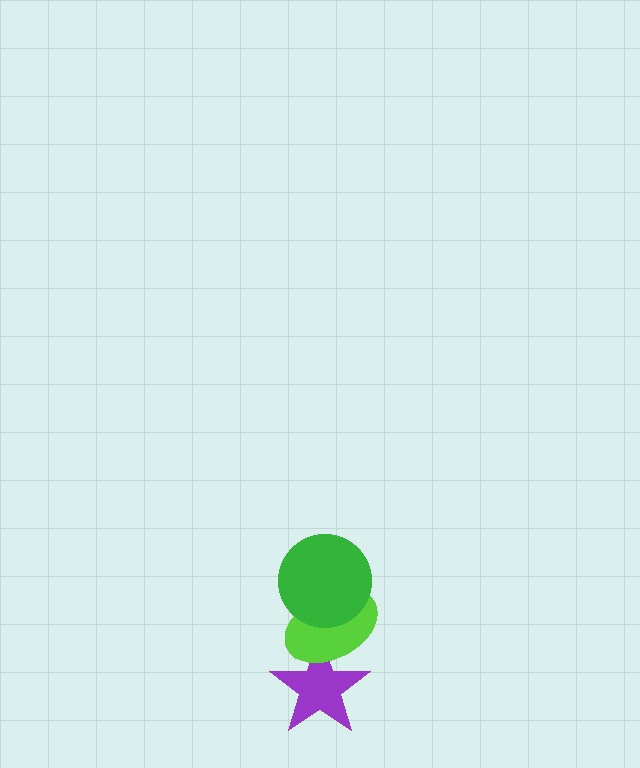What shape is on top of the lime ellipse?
The green circle is on top of the lime ellipse.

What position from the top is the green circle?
The green circle is 1st from the top.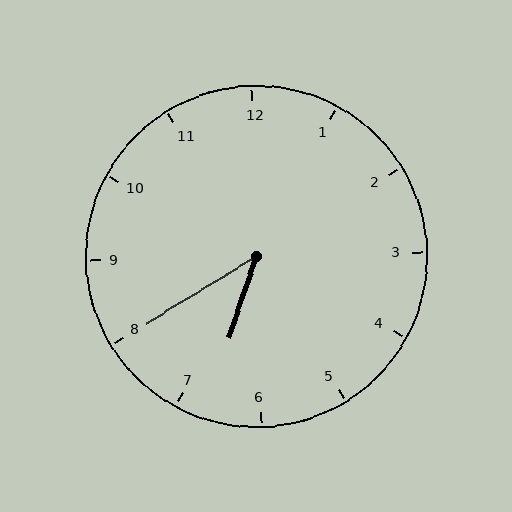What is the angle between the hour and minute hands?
Approximately 40 degrees.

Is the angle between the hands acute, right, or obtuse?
It is acute.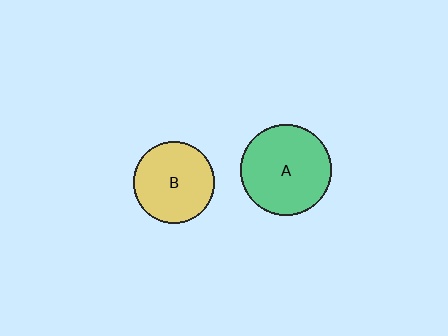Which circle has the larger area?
Circle A (green).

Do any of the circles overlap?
No, none of the circles overlap.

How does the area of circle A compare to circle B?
Approximately 1.2 times.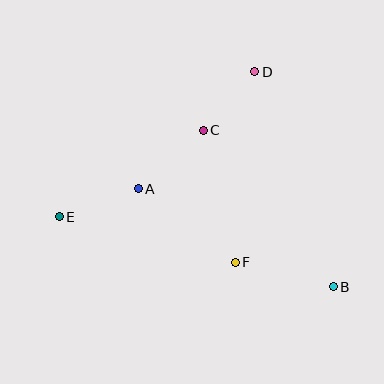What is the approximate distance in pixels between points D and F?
The distance between D and F is approximately 191 pixels.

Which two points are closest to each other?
Points C and D are closest to each other.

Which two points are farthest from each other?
Points B and E are farthest from each other.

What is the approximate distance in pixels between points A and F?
The distance between A and F is approximately 121 pixels.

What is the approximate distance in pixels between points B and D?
The distance between B and D is approximately 229 pixels.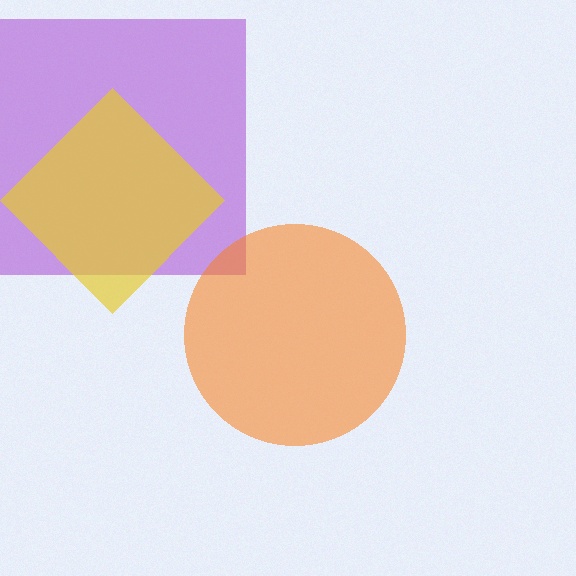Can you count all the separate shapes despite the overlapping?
Yes, there are 3 separate shapes.